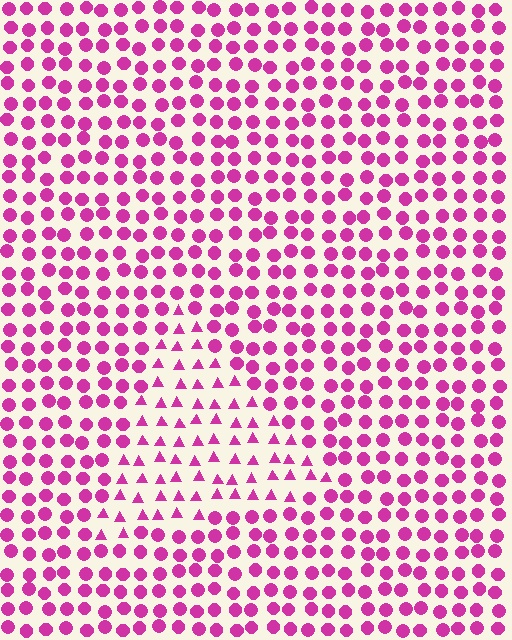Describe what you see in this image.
The image is filled with small magenta elements arranged in a uniform grid. A triangle-shaped region contains triangles, while the surrounding area contains circles. The boundary is defined purely by the change in element shape.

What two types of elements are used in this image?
The image uses triangles inside the triangle region and circles outside it.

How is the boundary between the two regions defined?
The boundary is defined by a change in element shape: triangles inside vs. circles outside. All elements share the same color and spacing.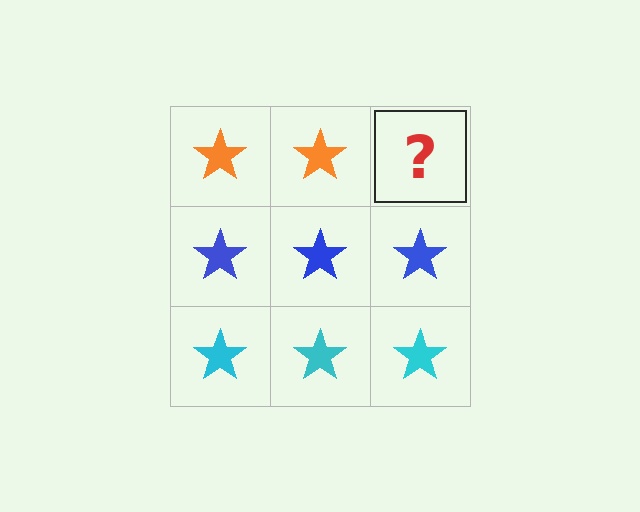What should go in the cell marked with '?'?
The missing cell should contain an orange star.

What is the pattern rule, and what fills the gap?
The rule is that each row has a consistent color. The gap should be filled with an orange star.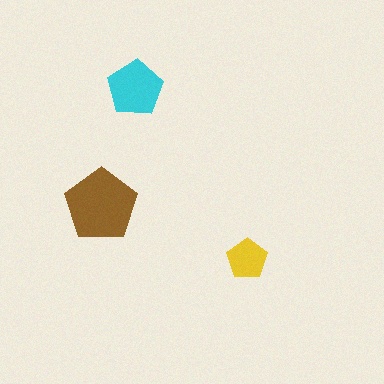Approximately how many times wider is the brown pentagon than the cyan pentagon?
About 1.5 times wider.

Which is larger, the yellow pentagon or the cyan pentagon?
The cyan one.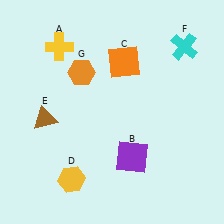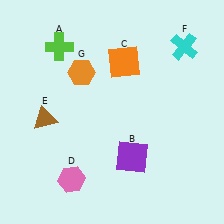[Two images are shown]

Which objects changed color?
A changed from yellow to lime. D changed from yellow to pink.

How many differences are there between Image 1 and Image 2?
There are 2 differences between the two images.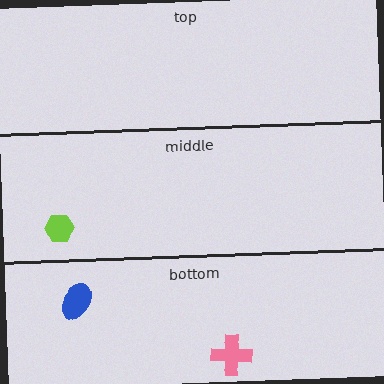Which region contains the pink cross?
The bottom region.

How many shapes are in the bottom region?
2.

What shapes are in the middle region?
The lime hexagon.